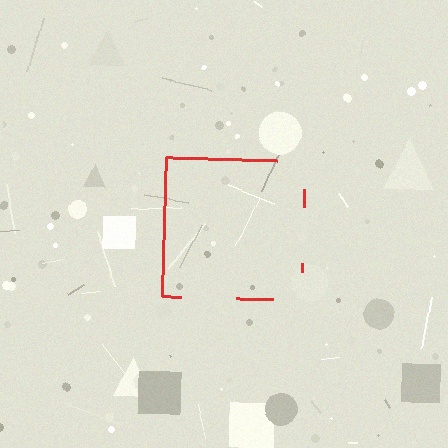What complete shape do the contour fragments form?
The contour fragments form a square.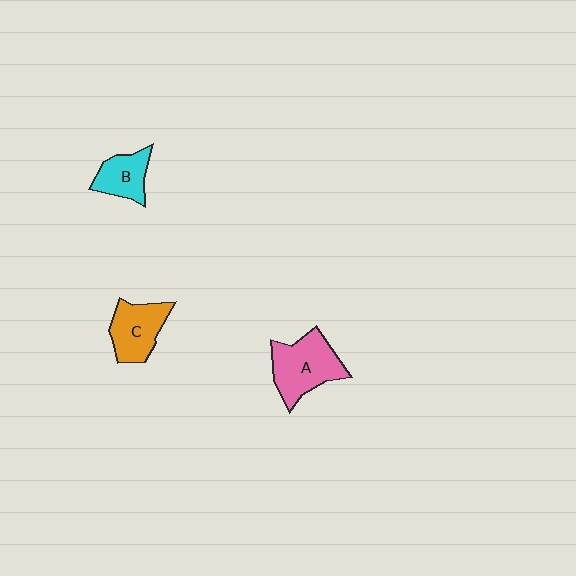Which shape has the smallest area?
Shape B (cyan).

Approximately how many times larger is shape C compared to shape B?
Approximately 1.3 times.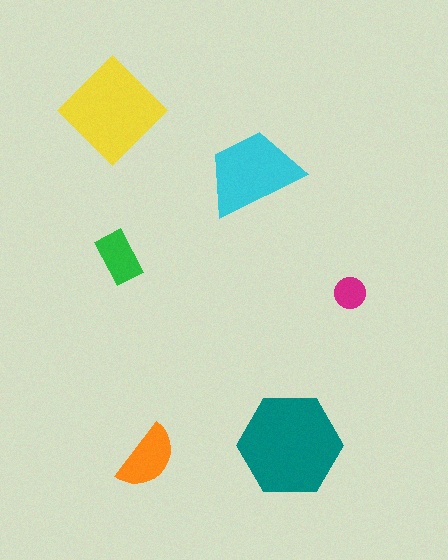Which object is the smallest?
The magenta circle.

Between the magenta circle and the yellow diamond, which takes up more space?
The yellow diamond.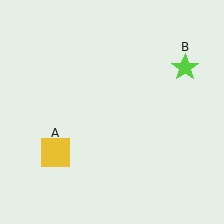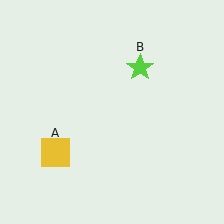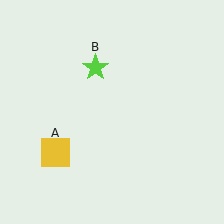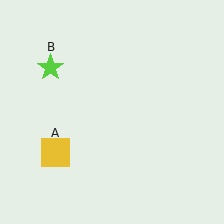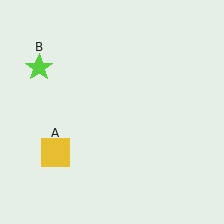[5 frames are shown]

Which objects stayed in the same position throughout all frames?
Yellow square (object A) remained stationary.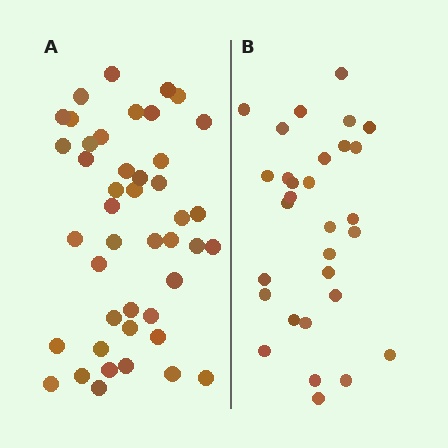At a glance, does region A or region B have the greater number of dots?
Region A (the left region) has more dots.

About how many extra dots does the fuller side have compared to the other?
Region A has approximately 15 more dots than region B.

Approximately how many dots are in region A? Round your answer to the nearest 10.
About 40 dots. (The exact count is 44, which rounds to 40.)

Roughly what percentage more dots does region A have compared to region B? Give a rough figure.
About 45% more.